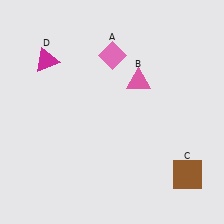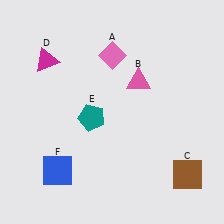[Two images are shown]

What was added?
A teal pentagon (E), a blue square (F) were added in Image 2.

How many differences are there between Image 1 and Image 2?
There are 2 differences between the two images.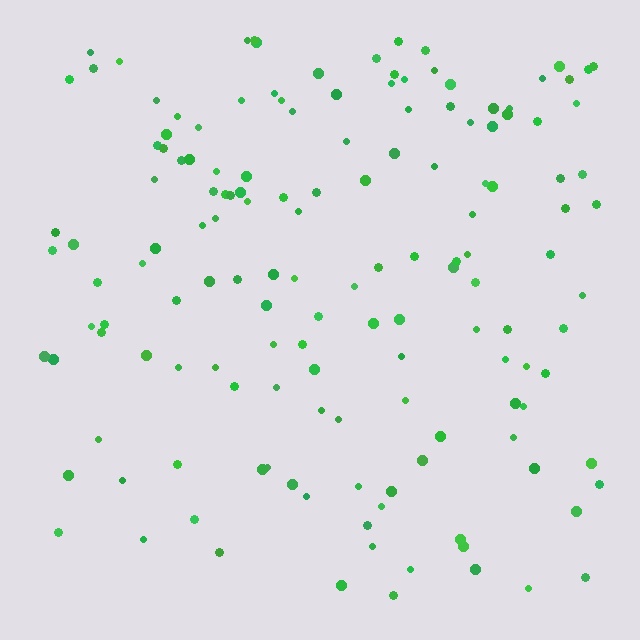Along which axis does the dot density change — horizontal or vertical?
Vertical.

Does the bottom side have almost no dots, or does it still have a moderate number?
Still a moderate number, just noticeably fewer than the top.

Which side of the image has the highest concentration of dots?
The top.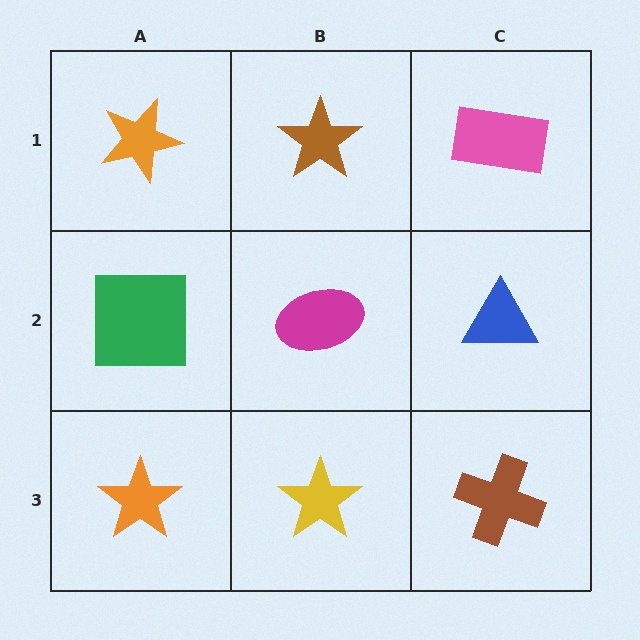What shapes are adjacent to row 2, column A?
An orange star (row 1, column A), an orange star (row 3, column A), a magenta ellipse (row 2, column B).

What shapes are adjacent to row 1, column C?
A blue triangle (row 2, column C), a brown star (row 1, column B).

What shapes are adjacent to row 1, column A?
A green square (row 2, column A), a brown star (row 1, column B).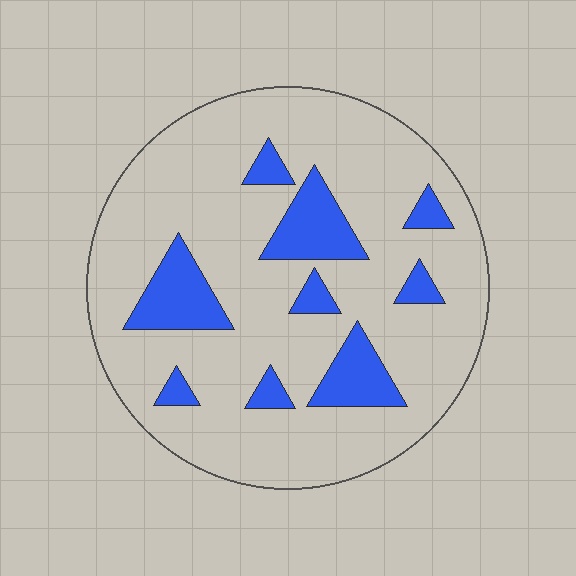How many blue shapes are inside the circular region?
9.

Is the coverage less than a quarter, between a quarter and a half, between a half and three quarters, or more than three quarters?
Less than a quarter.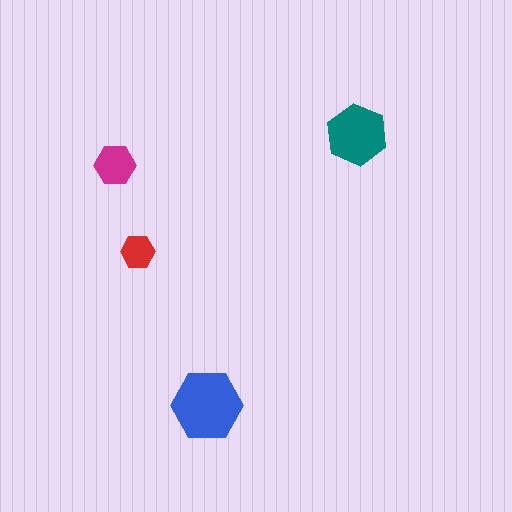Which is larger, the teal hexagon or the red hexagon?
The teal one.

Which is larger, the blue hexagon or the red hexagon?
The blue one.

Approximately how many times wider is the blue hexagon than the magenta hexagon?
About 1.5 times wider.